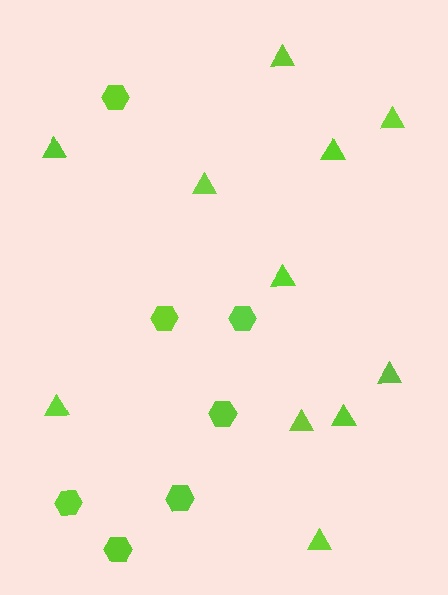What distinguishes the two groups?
There are 2 groups: one group of triangles (11) and one group of hexagons (7).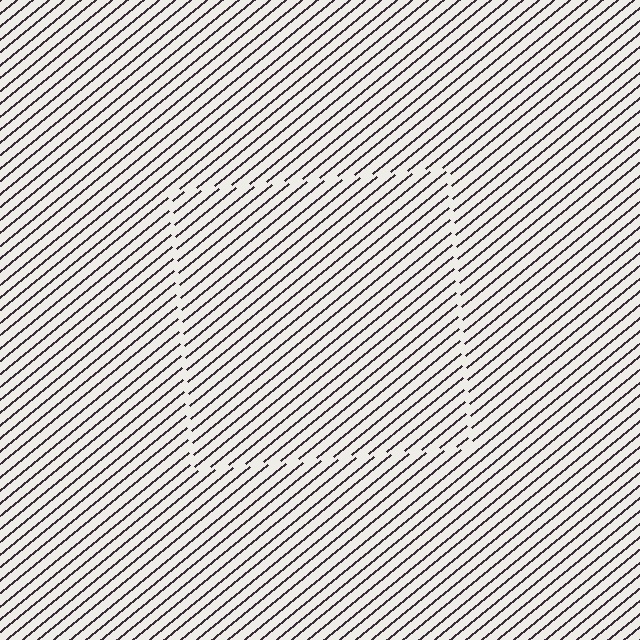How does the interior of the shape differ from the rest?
The interior of the shape contains the same grating, shifted by half a period — the contour is defined by the phase discontinuity where line-ends from the inner and outer gratings abut.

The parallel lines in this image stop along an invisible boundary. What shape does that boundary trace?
An illusory square. The interior of the shape contains the same grating, shifted by half a period — the contour is defined by the phase discontinuity where line-ends from the inner and outer gratings abut.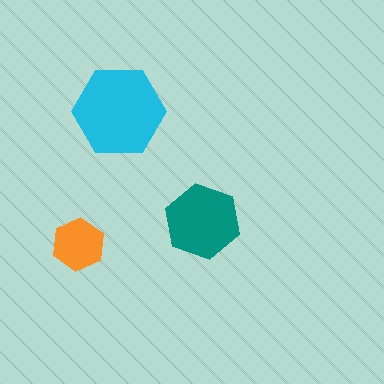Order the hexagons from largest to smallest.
the cyan one, the teal one, the orange one.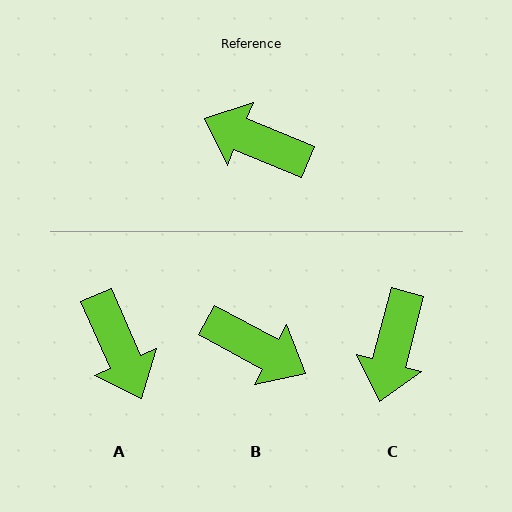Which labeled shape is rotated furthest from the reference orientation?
B, about 174 degrees away.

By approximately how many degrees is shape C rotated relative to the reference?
Approximately 98 degrees counter-clockwise.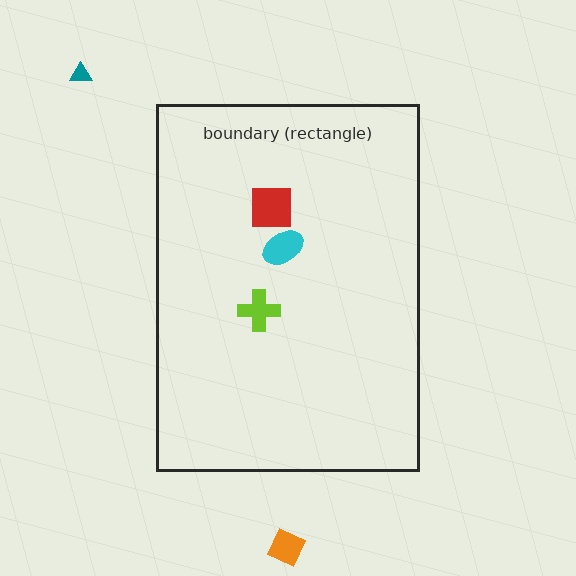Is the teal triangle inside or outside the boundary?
Outside.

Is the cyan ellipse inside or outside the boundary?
Inside.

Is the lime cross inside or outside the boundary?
Inside.